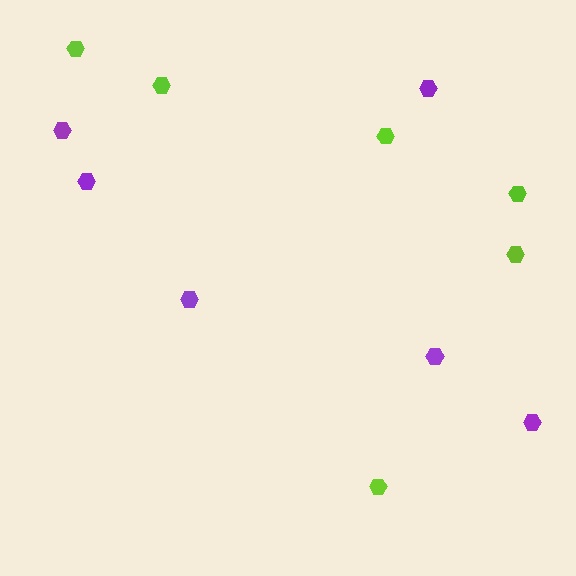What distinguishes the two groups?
There are 2 groups: one group of purple hexagons (6) and one group of lime hexagons (6).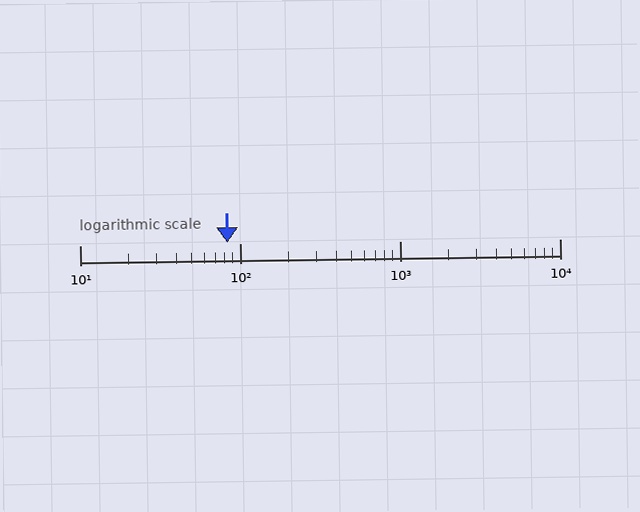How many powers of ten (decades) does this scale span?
The scale spans 3 decades, from 10 to 10000.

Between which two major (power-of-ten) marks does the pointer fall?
The pointer is between 10 and 100.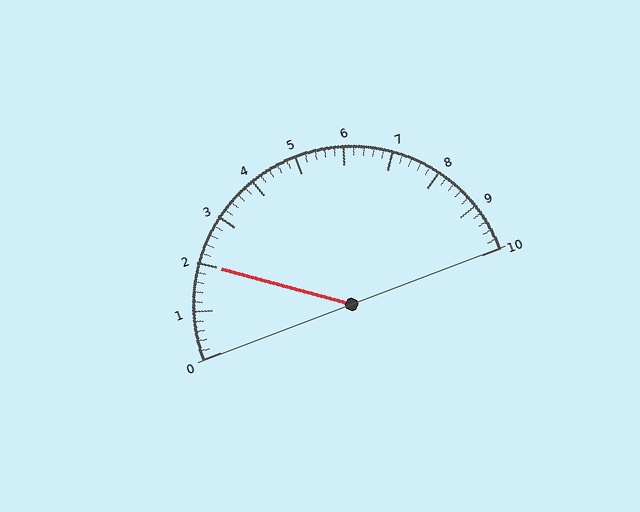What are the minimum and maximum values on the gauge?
The gauge ranges from 0 to 10.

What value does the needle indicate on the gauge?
The needle indicates approximately 2.0.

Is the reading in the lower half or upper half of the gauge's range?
The reading is in the lower half of the range (0 to 10).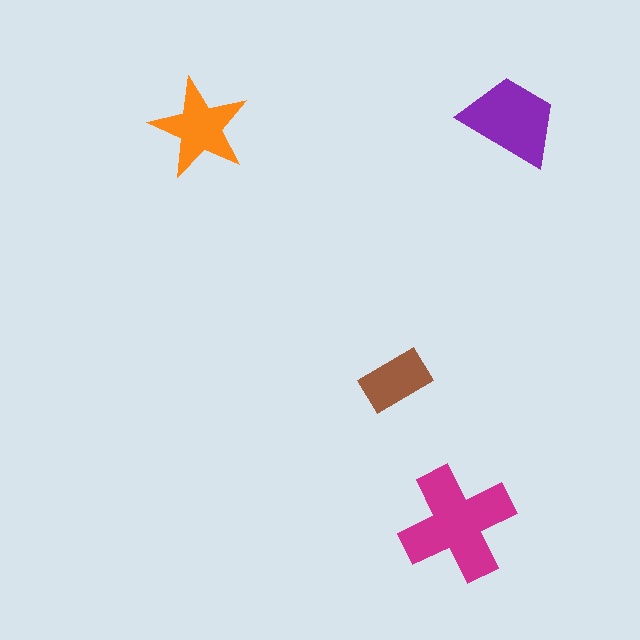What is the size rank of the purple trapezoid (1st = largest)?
2nd.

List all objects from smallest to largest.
The brown rectangle, the orange star, the purple trapezoid, the magenta cross.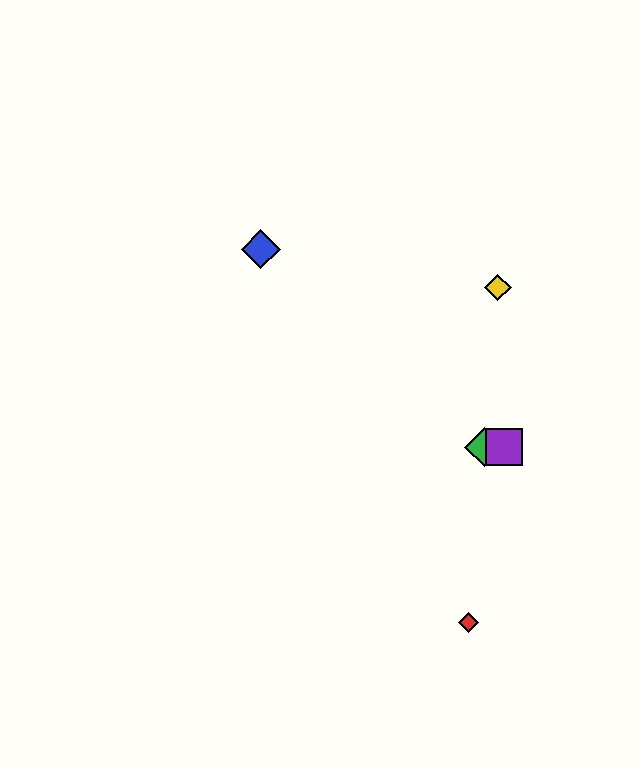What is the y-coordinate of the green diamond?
The green diamond is at y≈447.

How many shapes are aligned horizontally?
2 shapes (the green diamond, the purple square) are aligned horizontally.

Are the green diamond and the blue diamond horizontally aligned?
No, the green diamond is at y≈447 and the blue diamond is at y≈249.